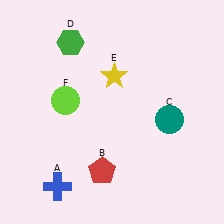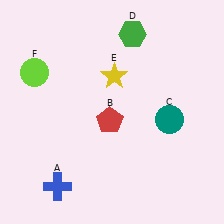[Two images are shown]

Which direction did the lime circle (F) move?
The lime circle (F) moved left.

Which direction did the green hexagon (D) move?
The green hexagon (D) moved right.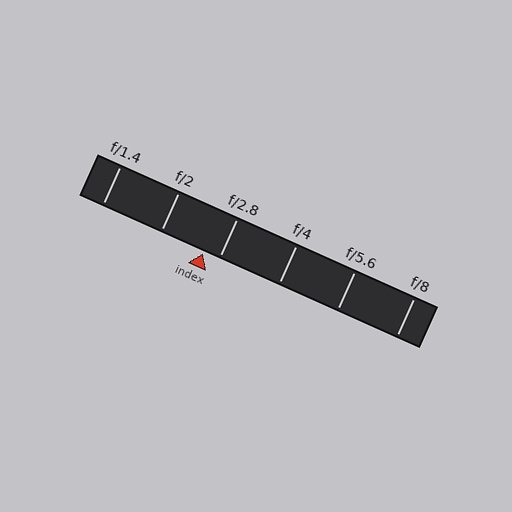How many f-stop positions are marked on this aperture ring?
There are 6 f-stop positions marked.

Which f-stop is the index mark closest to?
The index mark is closest to f/2.8.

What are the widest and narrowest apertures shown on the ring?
The widest aperture shown is f/1.4 and the narrowest is f/8.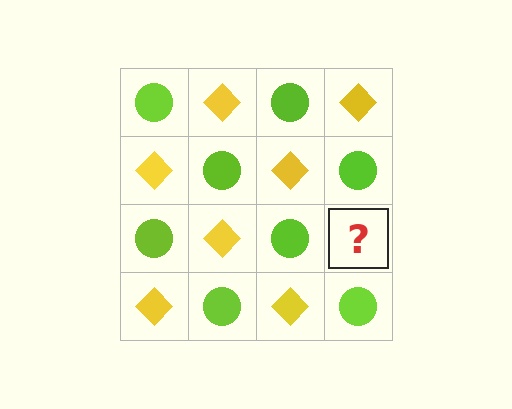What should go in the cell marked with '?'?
The missing cell should contain a yellow diamond.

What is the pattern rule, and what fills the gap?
The rule is that it alternates lime circle and yellow diamond in a checkerboard pattern. The gap should be filled with a yellow diamond.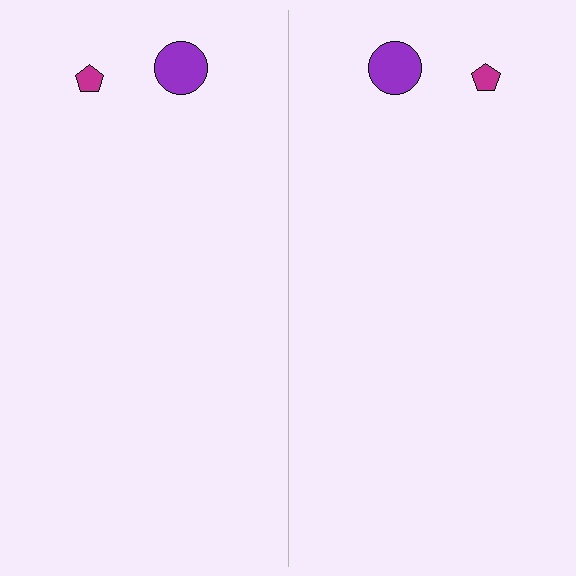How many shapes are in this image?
There are 4 shapes in this image.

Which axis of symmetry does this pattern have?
The pattern has a vertical axis of symmetry running through the center of the image.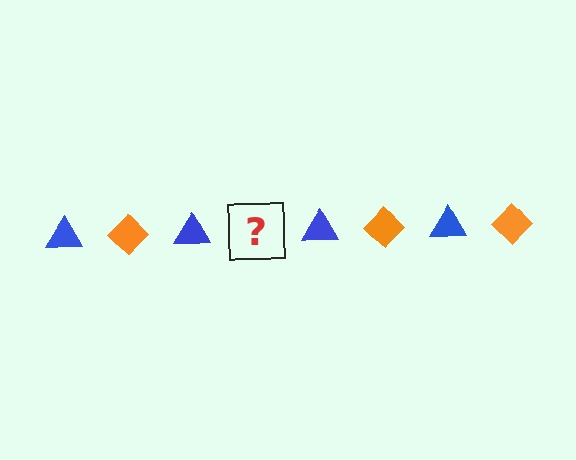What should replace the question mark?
The question mark should be replaced with an orange diamond.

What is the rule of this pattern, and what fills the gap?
The rule is that the pattern alternates between blue triangle and orange diamond. The gap should be filled with an orange diamond.